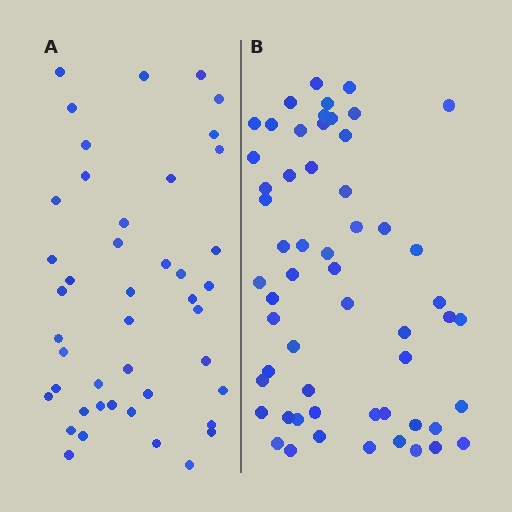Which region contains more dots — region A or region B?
Region B (the right region) has more dots.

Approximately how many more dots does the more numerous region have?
Region B has approximately 15 more dots than region A.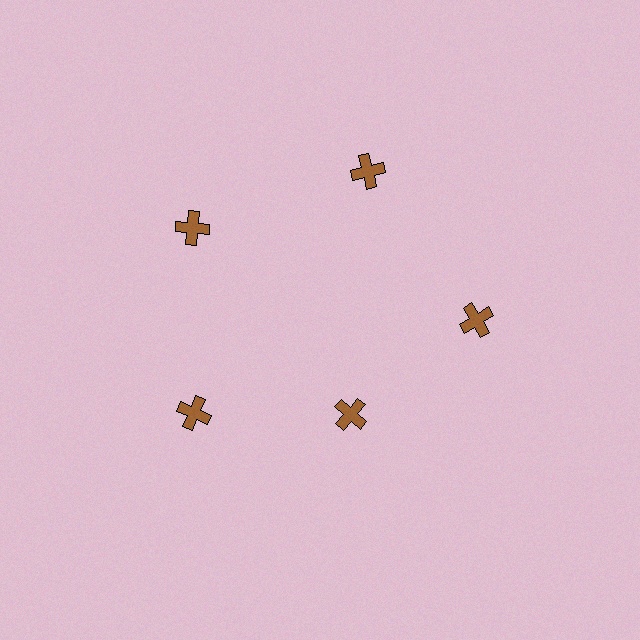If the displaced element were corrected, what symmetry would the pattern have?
It would have 5-fold rotational symmetry — the pattern would map onto itself every 72 degrees.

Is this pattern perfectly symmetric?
No. The 5 brown crosses are arranged in a ring, but one element near the 5 o'clock position is pulled inward toward the center, breaking the 5-fold rotational symmetry.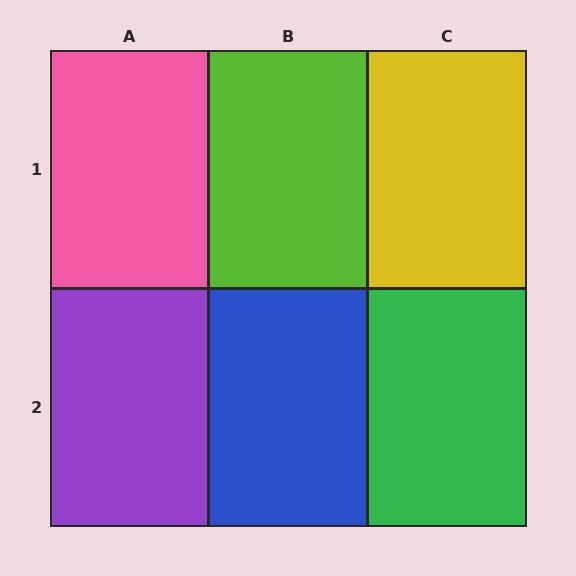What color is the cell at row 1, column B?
Lime.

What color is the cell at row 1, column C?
Yellow.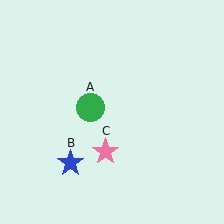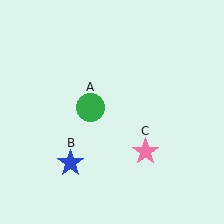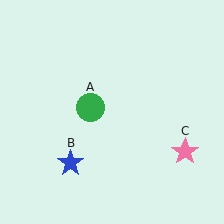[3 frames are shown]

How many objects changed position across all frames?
1 object changed position: pink star (object C).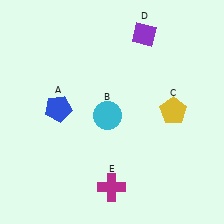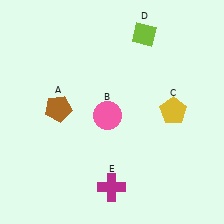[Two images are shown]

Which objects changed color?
A changed from blue to brown. B changed from cyan to pink. D changed from purple to lime.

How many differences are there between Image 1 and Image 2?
There are 3 differences between the two images.